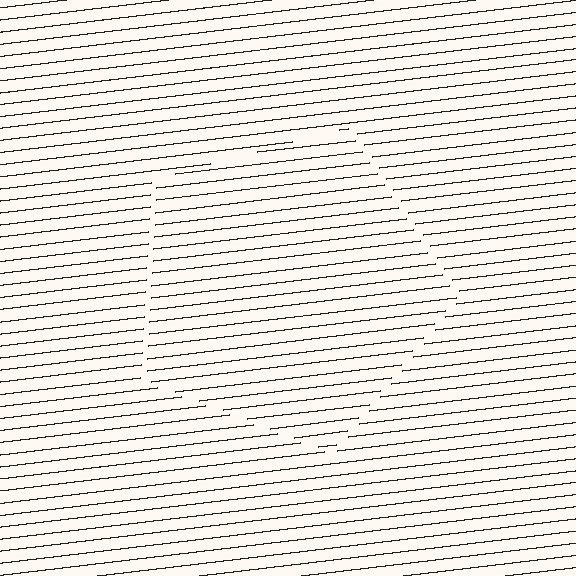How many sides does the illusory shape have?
5 sides — the line-ends trace a pentagon.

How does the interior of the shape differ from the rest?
The interior of the shape contains the same grating, shifted by half a period — the contour is defined by the phase discontinuity where line-ends from the inner and outer gratings abut.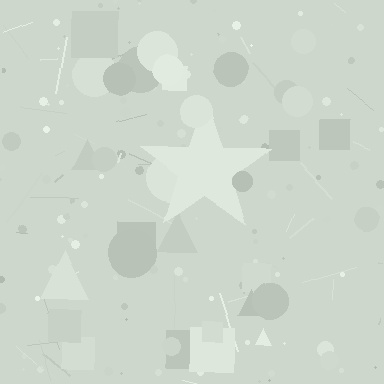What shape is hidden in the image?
A star is hidden in the image.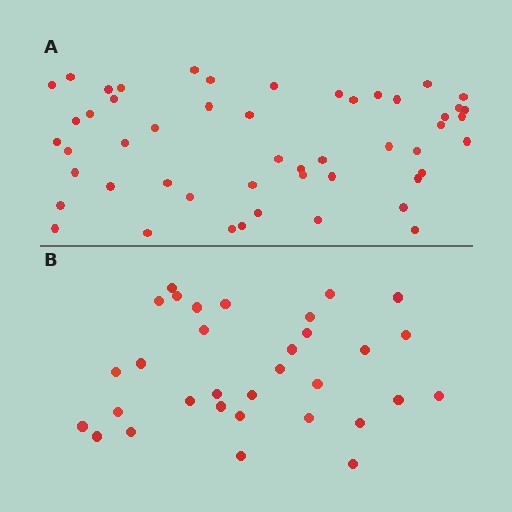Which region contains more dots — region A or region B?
Region A (the top region) has more dots.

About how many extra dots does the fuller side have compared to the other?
Region A has approximately 20 more dots than region B.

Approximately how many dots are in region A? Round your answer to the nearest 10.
About 50 dots. (The exact count is 51, which rounds to 50.)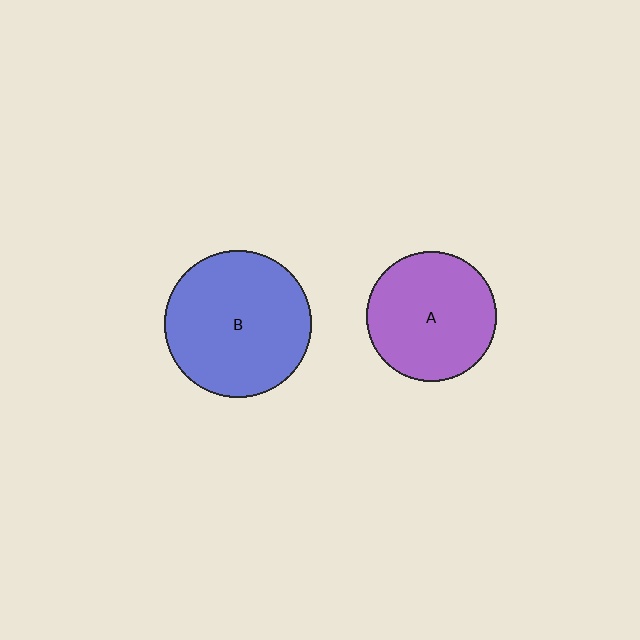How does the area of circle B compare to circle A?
Approximately 1.3 times.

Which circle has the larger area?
Circle B (blue).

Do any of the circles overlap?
No, none of the circles overlap.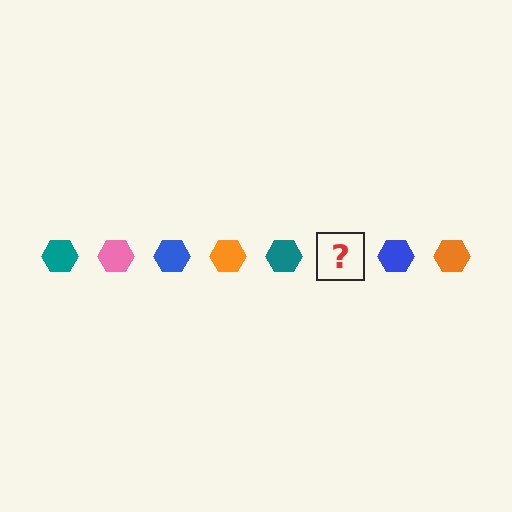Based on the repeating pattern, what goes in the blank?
The blank should be a pink hexagon.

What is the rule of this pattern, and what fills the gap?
The rule is that the pattern cycles through teal, pink, blue, orange hexagons. The gap should be filled with a pink hexagon.